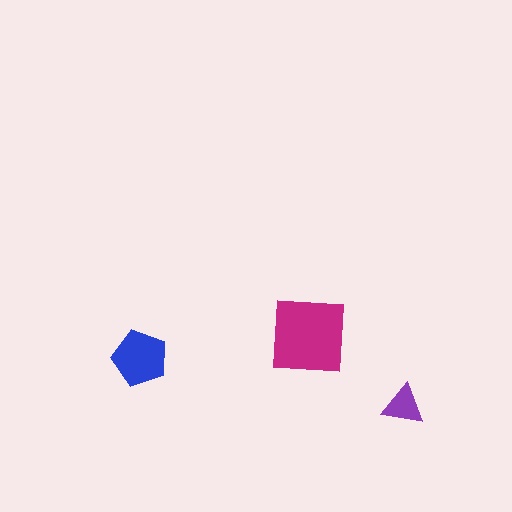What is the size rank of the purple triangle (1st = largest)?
3rd.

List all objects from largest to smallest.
The magenta square, the blue pentagon, the purple triangle.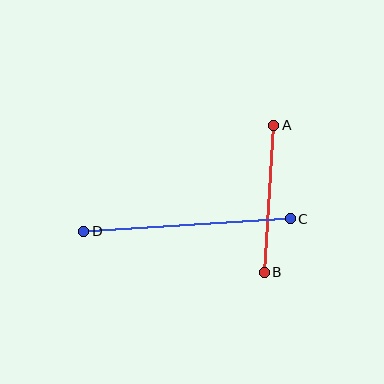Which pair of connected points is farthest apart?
Points C and D are farthest apart.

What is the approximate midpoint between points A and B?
The midpoint is at approximately (269, 199) pixels.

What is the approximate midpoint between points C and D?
The midpoint is at approximately (187, 225) pixels.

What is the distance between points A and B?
The distance is approximately 148 pixels.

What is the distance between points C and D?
The distance is approximately 207 pixels.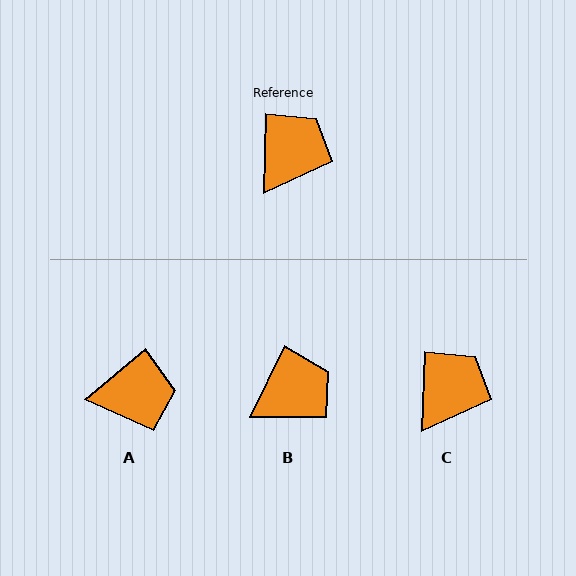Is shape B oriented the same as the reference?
No, it is off by about 24 degrees.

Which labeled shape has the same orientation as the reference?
C.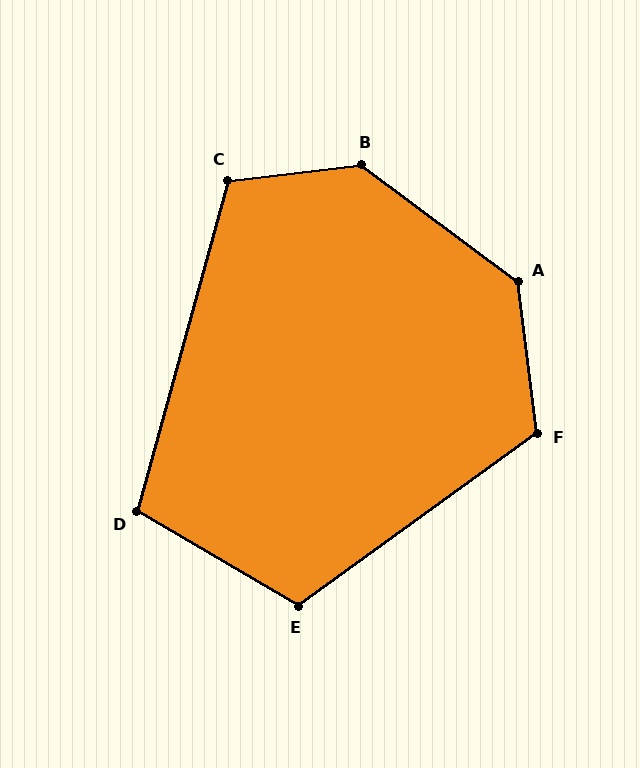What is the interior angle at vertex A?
Approximately 134 degrees (obtuse).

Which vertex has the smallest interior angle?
D, at approximately 105 degrees.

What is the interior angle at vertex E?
Approximately 114 degrees (obtuse).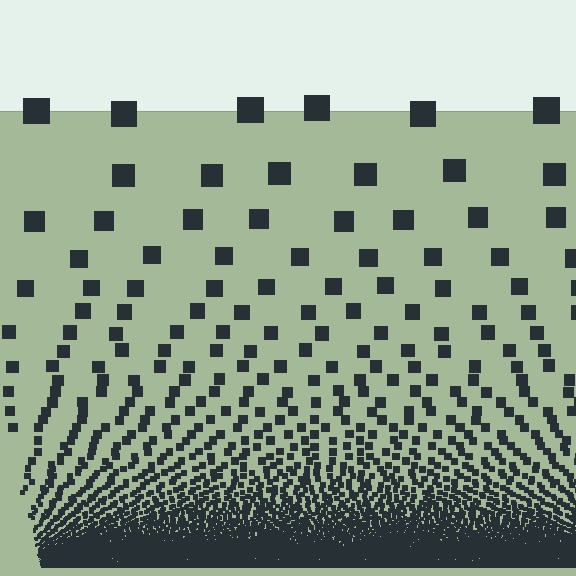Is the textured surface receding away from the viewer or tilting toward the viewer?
The surface appears to tilt toward the viewer. Texture elements get larger and sparser toward the top.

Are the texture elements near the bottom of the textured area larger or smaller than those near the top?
Smaller. The gradient is inverted — elements near the bottom are smaller and denser.